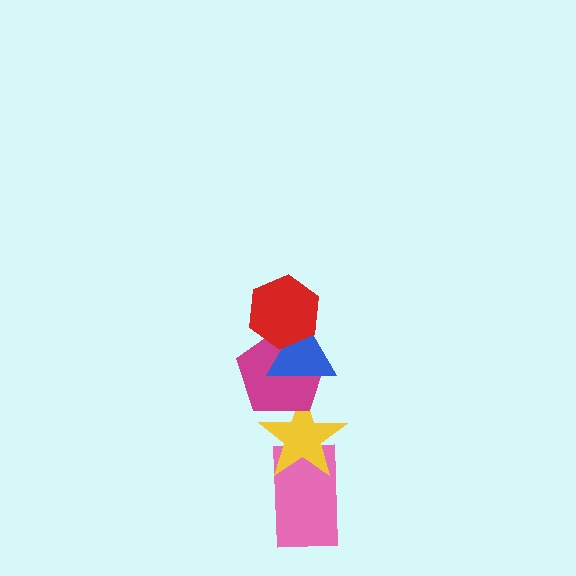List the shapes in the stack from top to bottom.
From top to bottom: the red hexagon, the blue triangle, the magenta pentagon, the yellow star, the pink rectangle.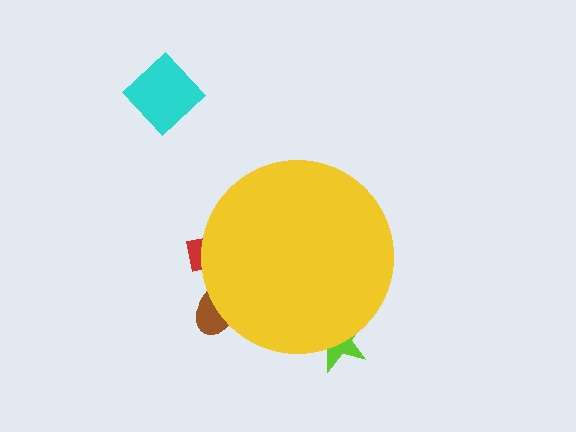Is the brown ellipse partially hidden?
Yes, the brown ellipse is partially hidden behind the yellow circle.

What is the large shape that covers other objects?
A yellow circle.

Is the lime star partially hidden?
Yes, the lime star is partially hidden behind the yellow circle.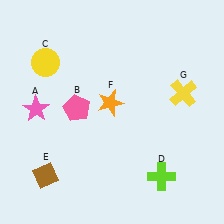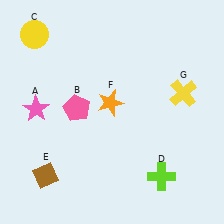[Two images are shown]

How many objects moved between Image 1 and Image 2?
1 object moved between the two images.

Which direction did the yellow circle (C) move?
The yellow circle (C) moved up.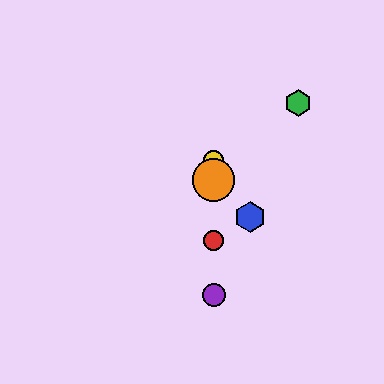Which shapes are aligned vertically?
The red circle, the yellow circle, the purple circle, the orange circle are aligned vertically.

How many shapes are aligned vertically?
4 shapes (the red circle, the yellow circle, the purple circle, the orange circle) are aligned vertically.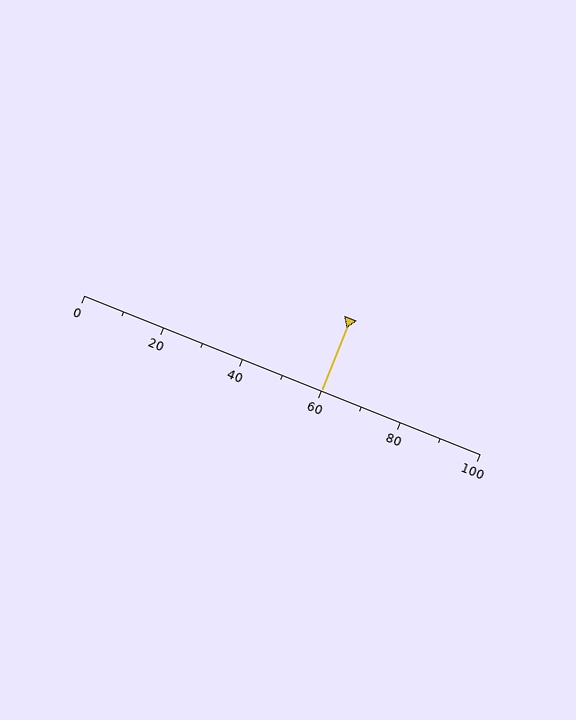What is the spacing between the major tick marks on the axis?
The major ticks are spaced 20 apart.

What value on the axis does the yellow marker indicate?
The marker indicates approximately 60.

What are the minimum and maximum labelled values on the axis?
The axis runs from 0 to 100.